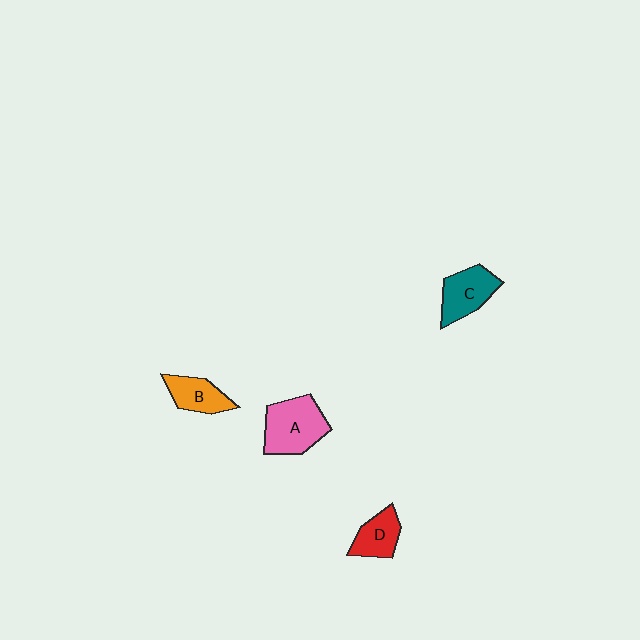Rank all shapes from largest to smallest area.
From largest to smallest: A (pink), C (teal), B (orange), D (red).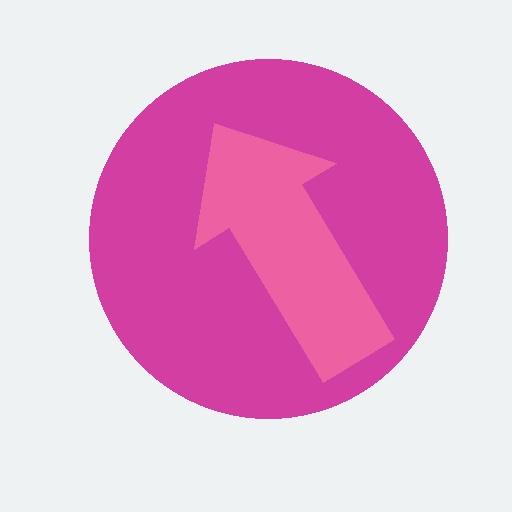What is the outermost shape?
The magenta circle.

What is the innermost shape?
The pink arrow.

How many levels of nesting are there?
2.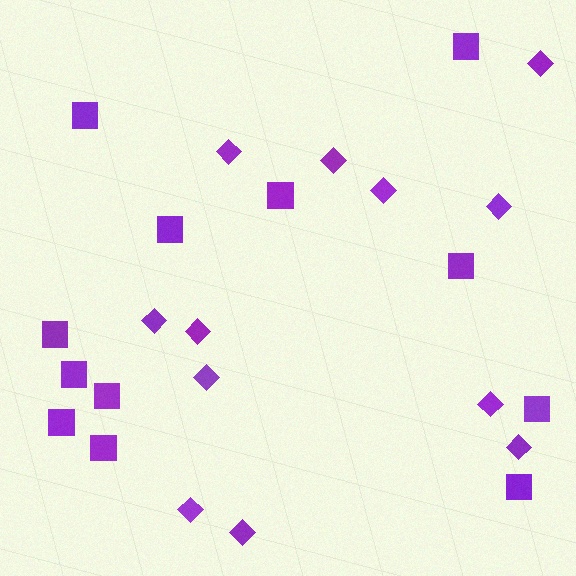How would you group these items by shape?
There are 2 groups: one group of squares (12) and one group of diamonds (12).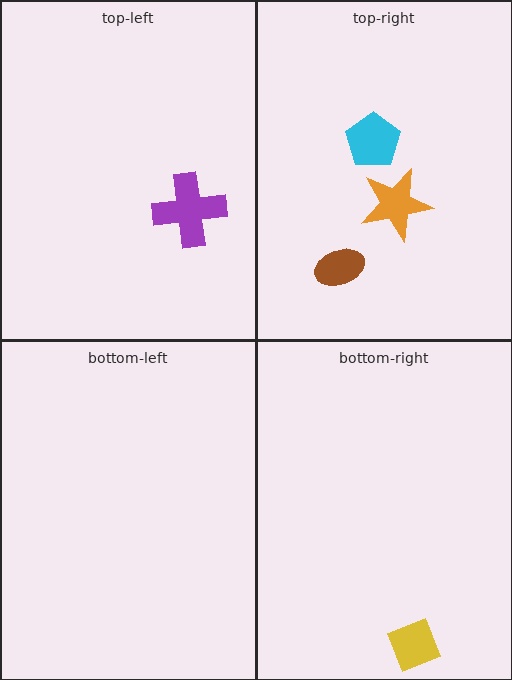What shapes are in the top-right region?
The orange star, the cyan pentagon, the brown ellipse.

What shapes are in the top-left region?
The purple cross.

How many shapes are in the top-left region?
1.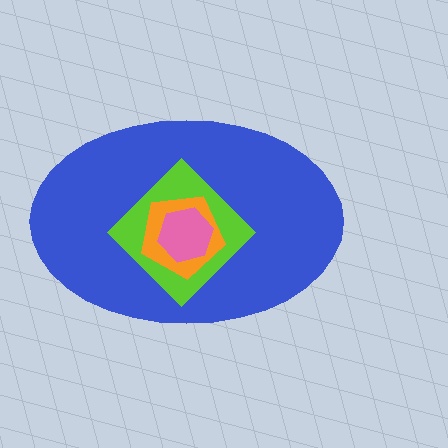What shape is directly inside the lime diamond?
The orange pentagon.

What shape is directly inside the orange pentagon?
The pink hexagon.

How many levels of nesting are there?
4.